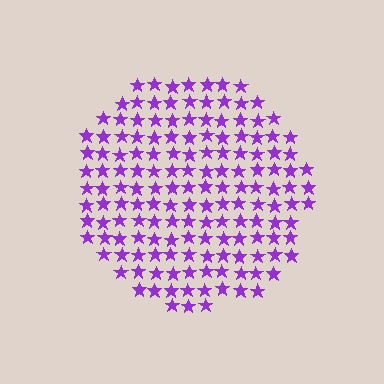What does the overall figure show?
The overall figure shows a circle.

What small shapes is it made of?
It is made of small stars.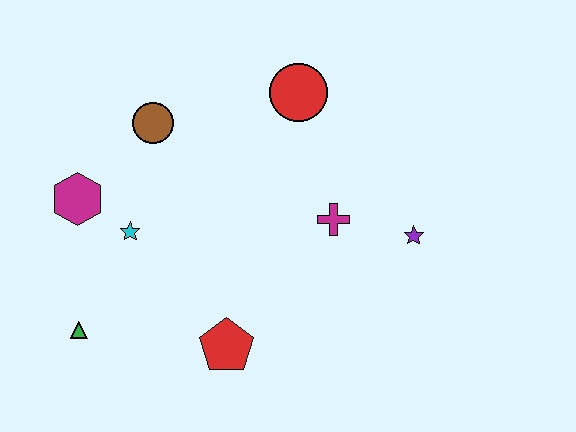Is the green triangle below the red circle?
Yes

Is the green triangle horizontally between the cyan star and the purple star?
No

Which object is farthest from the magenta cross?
The green triangle is farthest from the magenta cross.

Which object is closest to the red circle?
The magenta cross is closest to the red circle.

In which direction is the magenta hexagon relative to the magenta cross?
The magenta hexagon is to the left of the magenta cross.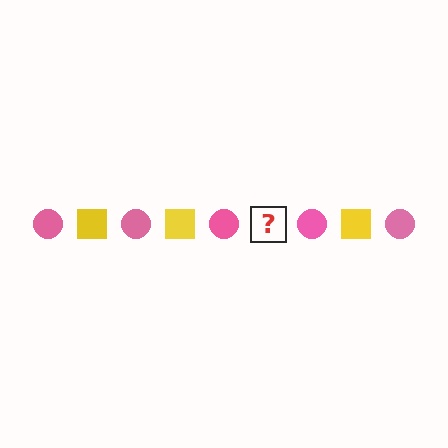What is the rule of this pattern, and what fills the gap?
The rule is that the pattern alternates between pink circle and yellow square. The gap should be filled with a yellow square.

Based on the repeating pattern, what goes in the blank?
The blank should be a yellow square.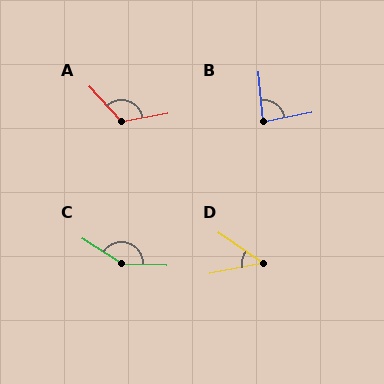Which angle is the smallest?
D, at approximately 46 degrees.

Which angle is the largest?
C, at approximately 149 degrees.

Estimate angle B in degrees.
Approximately 84 degrees.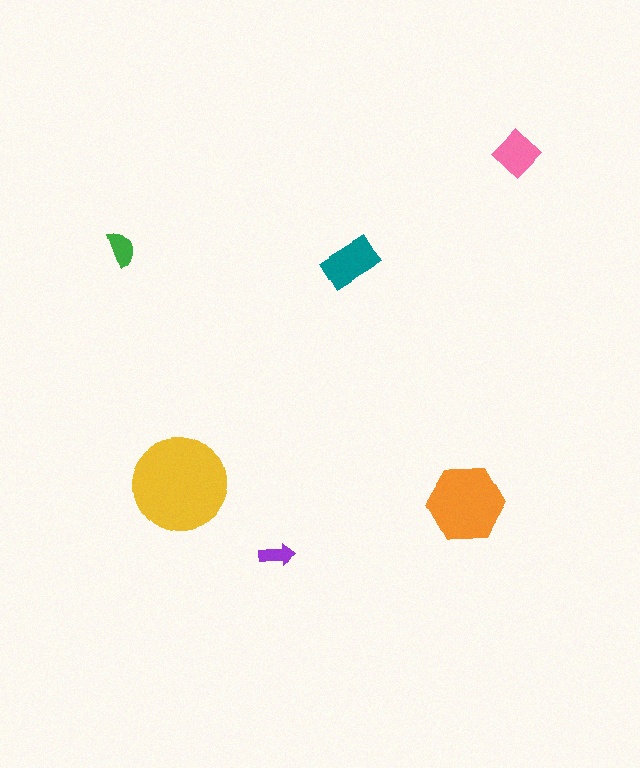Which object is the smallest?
The purple arrow.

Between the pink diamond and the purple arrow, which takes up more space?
The pink diamond.